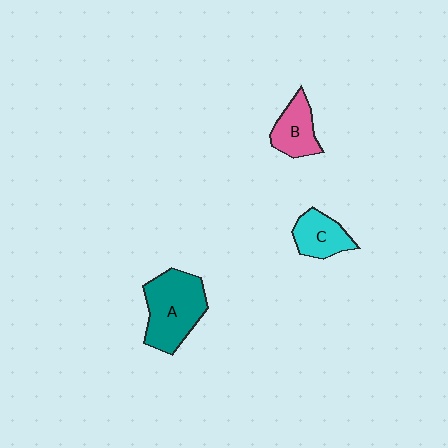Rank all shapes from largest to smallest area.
From largest to smallest: A (teal), B (pink), C (cyan).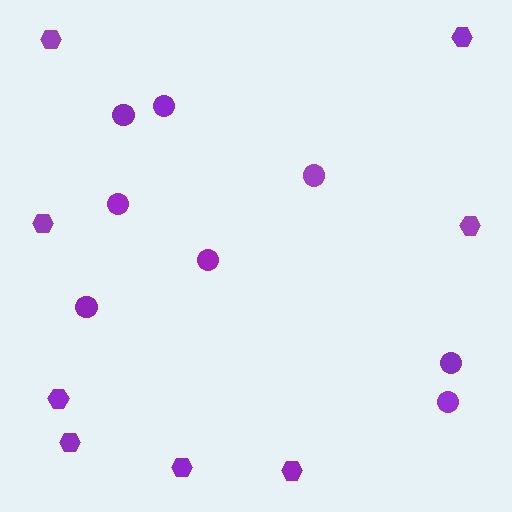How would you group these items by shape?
There are 2 groups: one group of hexagons (8) and one group of circles (8).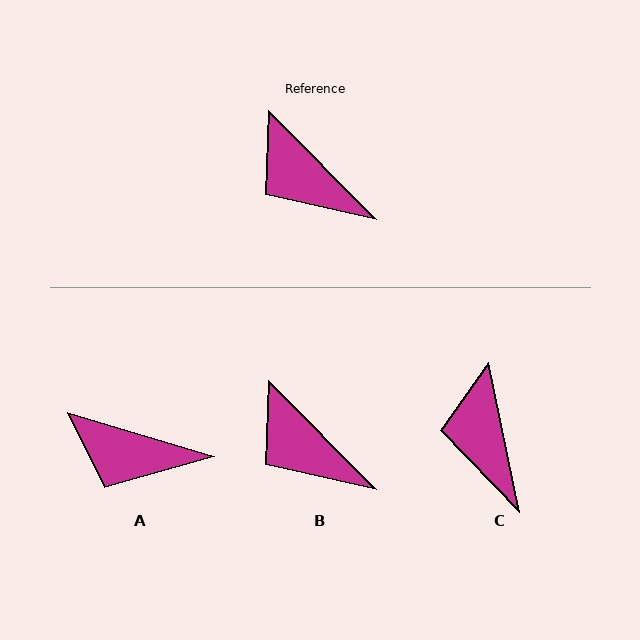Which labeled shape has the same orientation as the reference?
B.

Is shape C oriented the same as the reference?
No, it is off by about 33 degrees.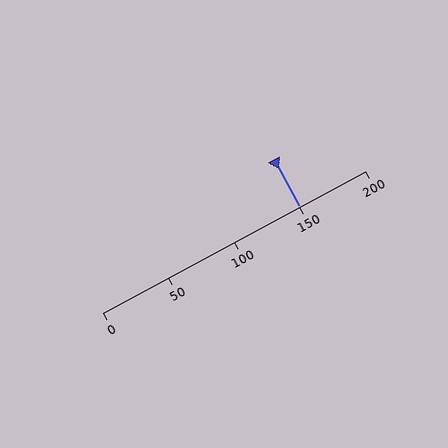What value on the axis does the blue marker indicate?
The marker indicates approximately 150.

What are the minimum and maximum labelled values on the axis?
The axis runs from 0 to 200.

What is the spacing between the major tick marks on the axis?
The major ticks are spaced 50 apart.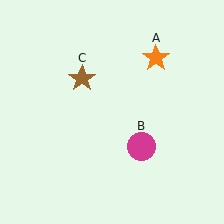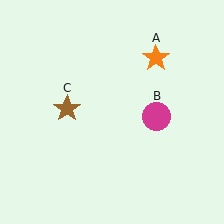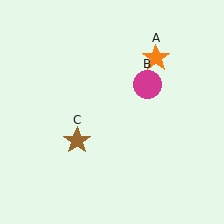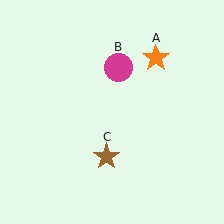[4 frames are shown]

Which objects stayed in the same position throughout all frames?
Orange star (object A) remained stationary.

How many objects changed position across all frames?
2 objects changed position: magenta circle (object B), brown star (object C).